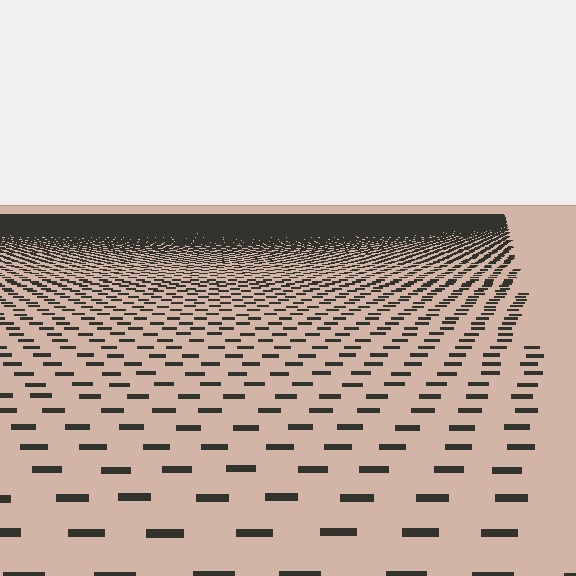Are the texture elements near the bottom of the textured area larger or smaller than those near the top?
Larger. Near the bottom, elements are closer to the viewer and appear at a bigger on-screen size.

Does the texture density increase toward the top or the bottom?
Density increases toward the top.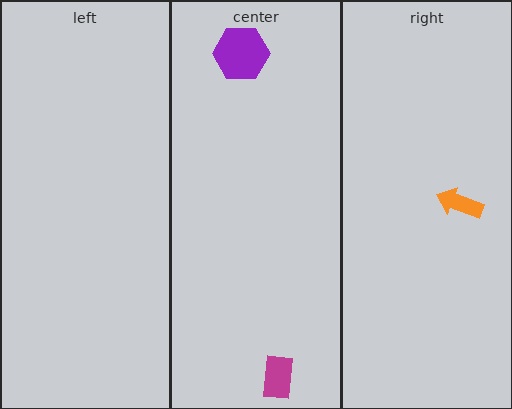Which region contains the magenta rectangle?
The center region.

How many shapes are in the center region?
2.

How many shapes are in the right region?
1.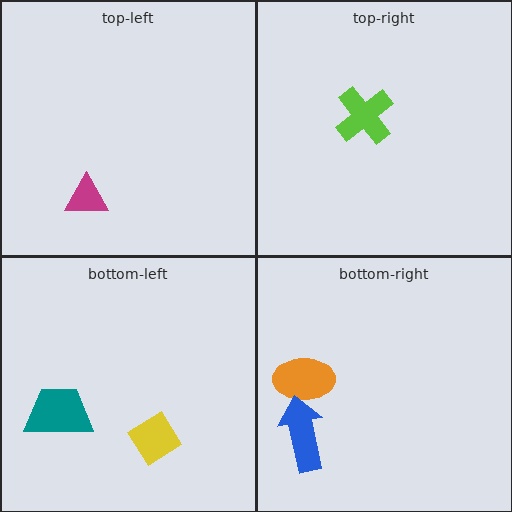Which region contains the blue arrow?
The bottom-right region.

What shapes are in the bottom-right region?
The orange ellipse, the blue arrow.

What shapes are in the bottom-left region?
The teal trapezoid, the yellow diamond.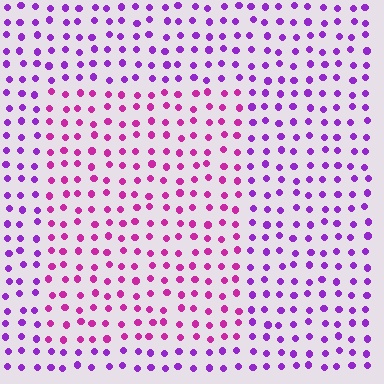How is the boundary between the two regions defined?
The boundary is defined purely by a slight shift in hue (about 34 degrees). Spacing, size, and orientation are identical on both sides.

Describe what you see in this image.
The image is filled with small purple elements in a uniform arrangement. A rectangle-shaped region is visible where the elements are tinted to a slightly different hue, forming a subtle color boundary.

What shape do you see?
I see a rectangle.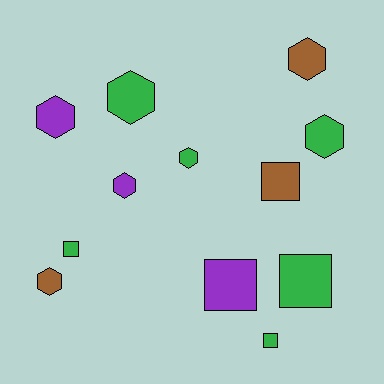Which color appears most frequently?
Green, with 6 objects.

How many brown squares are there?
There is 1 brown square.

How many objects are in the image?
There are 12 objects.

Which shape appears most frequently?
Hexagon, with 7 objects.